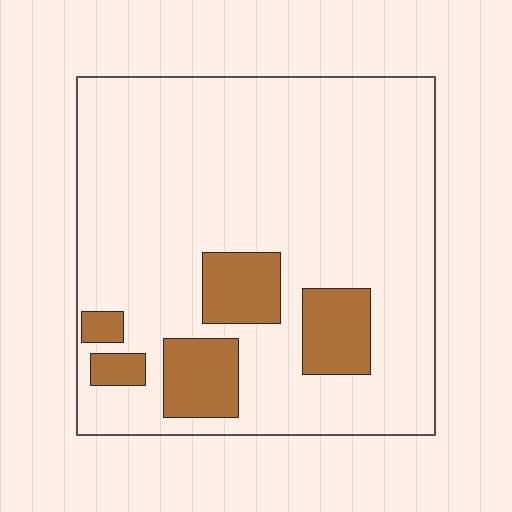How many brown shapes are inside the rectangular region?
5.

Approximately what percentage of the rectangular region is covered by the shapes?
Approximately 15%.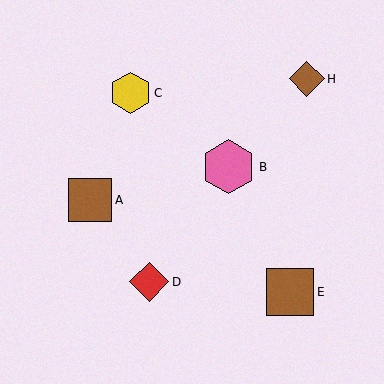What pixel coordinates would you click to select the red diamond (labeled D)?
Click at (149, 282) to select the red diamond D.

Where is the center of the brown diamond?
The center of the brown diamond is at (307, 79).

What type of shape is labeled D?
Shape D is a red diamond.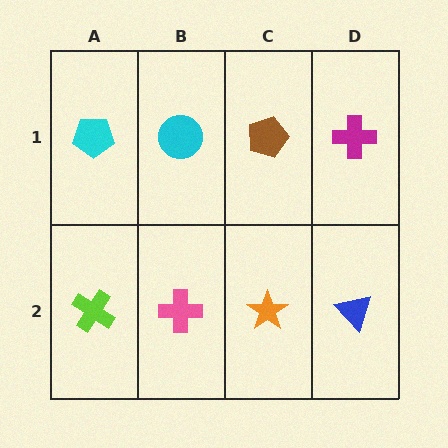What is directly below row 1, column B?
A pink cross.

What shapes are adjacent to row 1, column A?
A lime cross (row 2, column A), a cyan circle (row 1, column B).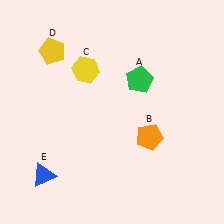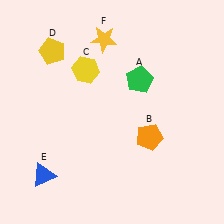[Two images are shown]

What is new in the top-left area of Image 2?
A yellow star (F) was added in the top-left area of Image 2.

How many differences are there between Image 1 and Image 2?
There is 1 difference between the two images.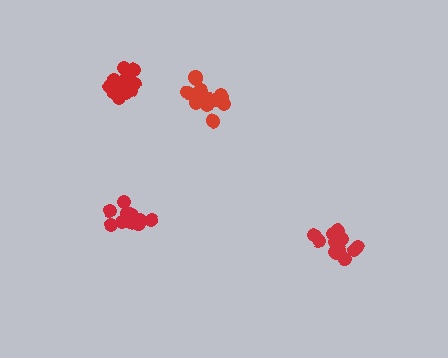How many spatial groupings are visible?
There are 4 spatial groupings.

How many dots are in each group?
Group 1: 13 dots, Group 2: 13 dots, Group 3: 13 dots, Group 4: 15 dots (54 total).